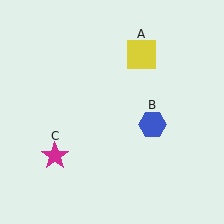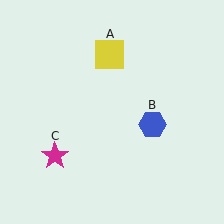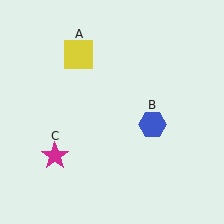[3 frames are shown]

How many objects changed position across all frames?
1 object changed position: yellow square (object A).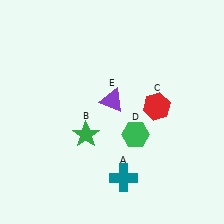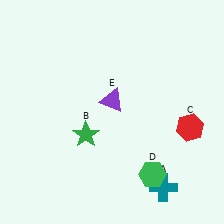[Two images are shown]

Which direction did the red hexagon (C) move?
The red hexagon (C) moved right.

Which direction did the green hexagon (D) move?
The green hexagon (D) moved down.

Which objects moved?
The objects that moved are: the teal cross (A), the red hexagon (C), the green hexagon (D).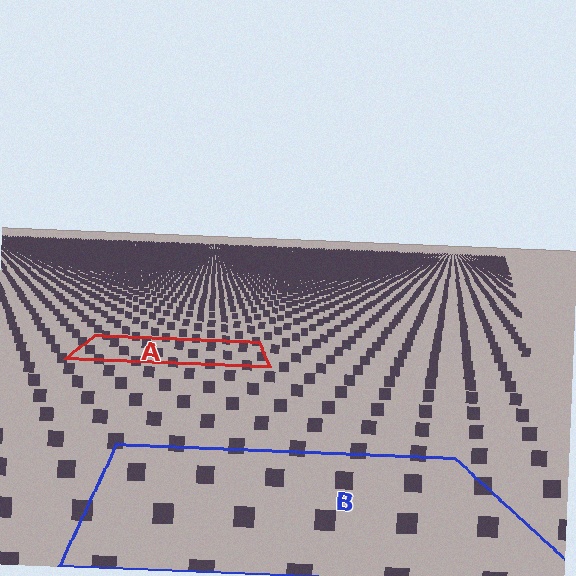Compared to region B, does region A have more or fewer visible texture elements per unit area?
Region A has more texture elements per unit area — they are packed more densely because it is farther away.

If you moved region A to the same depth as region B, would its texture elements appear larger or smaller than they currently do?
They would appear larger. At a closer depth, the same texture elements are projected at a bigger on-screen size.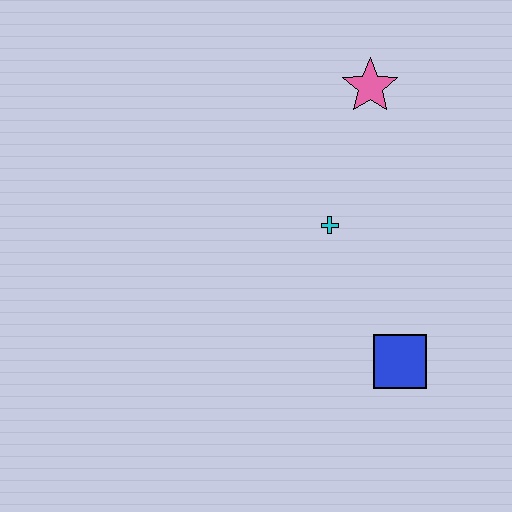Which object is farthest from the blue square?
The pink star is farthest from the blue square.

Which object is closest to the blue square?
The cyan cross is closest to the blue square.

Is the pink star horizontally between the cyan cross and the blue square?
Yes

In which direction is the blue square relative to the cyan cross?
The blue square is below the cyan cross.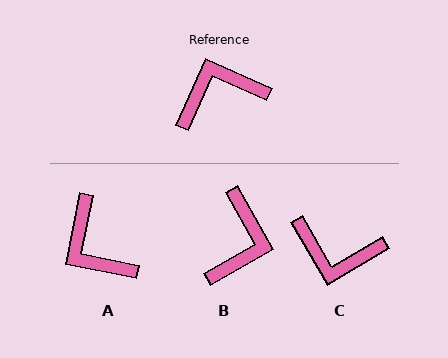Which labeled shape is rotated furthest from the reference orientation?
C, about 144 degrees away.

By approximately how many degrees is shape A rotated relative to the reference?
Approximately 102 degrees counter-clockwise.